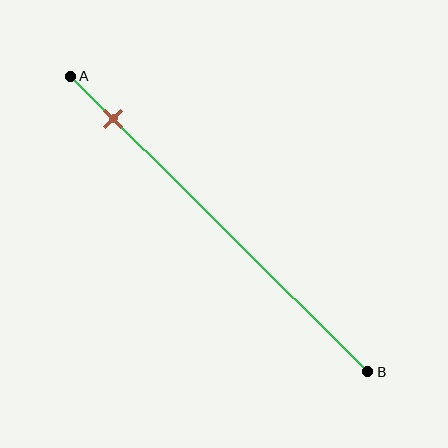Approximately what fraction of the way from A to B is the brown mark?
The brown mark is approximately 15% of the way from A to B.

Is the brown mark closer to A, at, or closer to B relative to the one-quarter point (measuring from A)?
The brown mark is closer to point A than the one-quarter point of segment AB.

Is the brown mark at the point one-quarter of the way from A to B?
No, the mark is at about 15% from A, not at the 25% one-quarter point.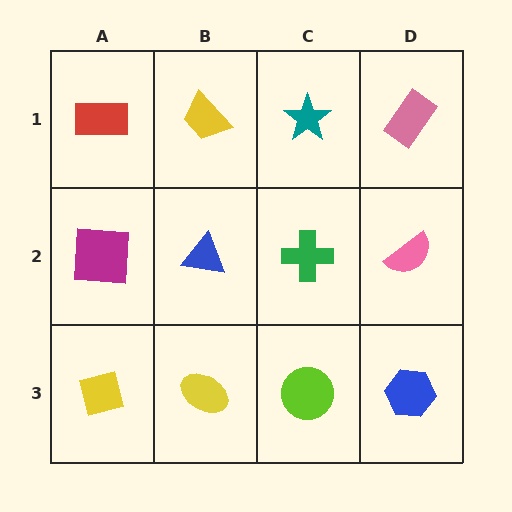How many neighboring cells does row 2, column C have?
4.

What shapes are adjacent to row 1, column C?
A green cross (row 2, column C), a yellow trapezoid (row 1, column B), a pink rectangle (row 1, column D).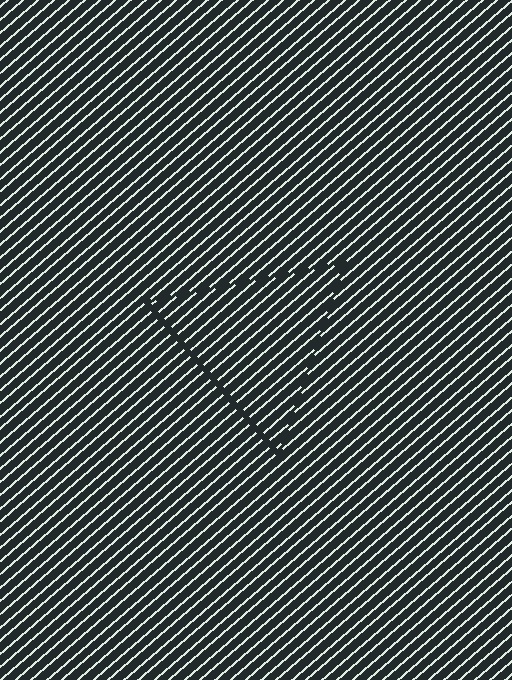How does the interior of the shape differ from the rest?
The interior of the shape contains the same grating, shifted by half a period — the contour is defined by the phase discontinuity where line-ends from the inner and outer gratings abut.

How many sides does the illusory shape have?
3 sides — the line-ends trace a triangle.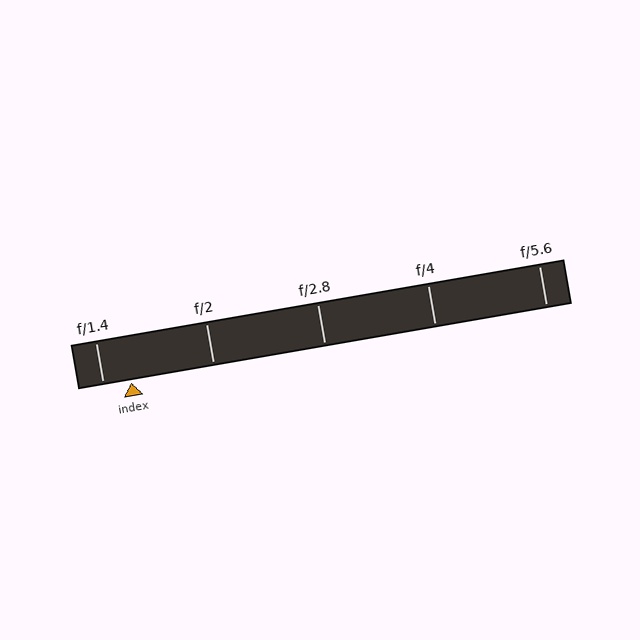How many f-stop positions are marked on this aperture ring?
There are 5 f-stop positions marked.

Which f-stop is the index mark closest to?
The index mark is closest to f/1.4.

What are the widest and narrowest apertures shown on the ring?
The widest aperture shown is f/1.4 and the narrowest is f/5.6.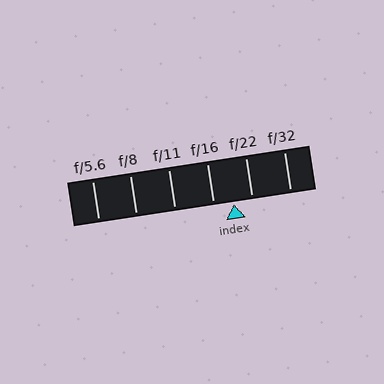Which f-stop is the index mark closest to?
The index mark is closest to f/22.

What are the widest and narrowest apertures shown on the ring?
The widest aperture shown is f/5.6 and the narrowest is f/32.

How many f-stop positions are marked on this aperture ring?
There are 6 f-stop positions marked.